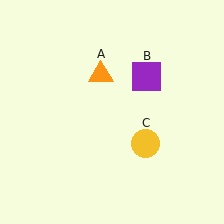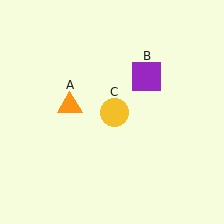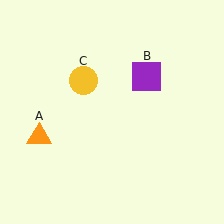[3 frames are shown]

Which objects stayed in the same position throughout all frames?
Purple square (object B) remained stationary.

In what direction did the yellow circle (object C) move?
The yellow circle (object C) moved up and to the left.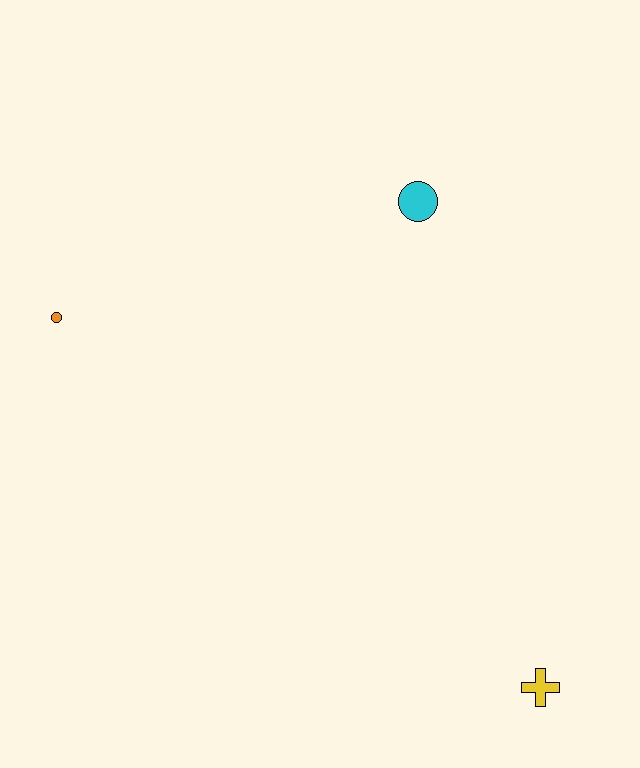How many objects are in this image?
There are 3 objects.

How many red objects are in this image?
There are no red objects.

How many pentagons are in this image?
There are no pentagons.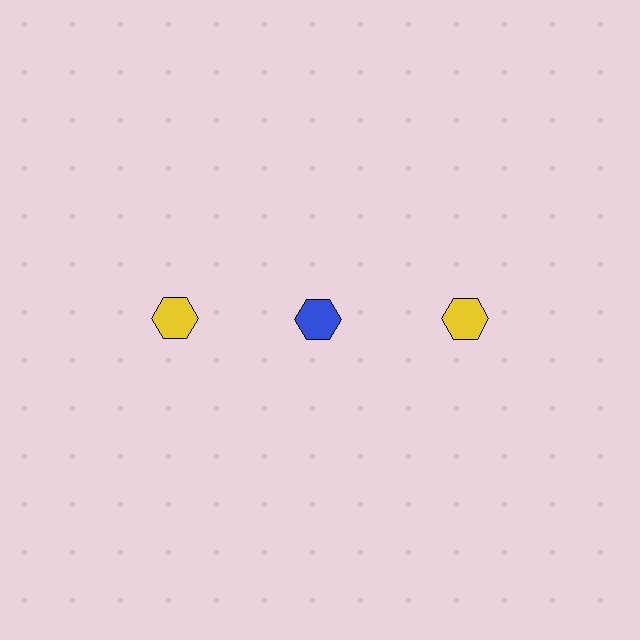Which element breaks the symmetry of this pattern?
The blue hexagon in the top row, second from left column breaks the symmetry. All other shapes are yellow hexagons.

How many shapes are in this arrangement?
There are 3 shapes arranged in a grid pattern.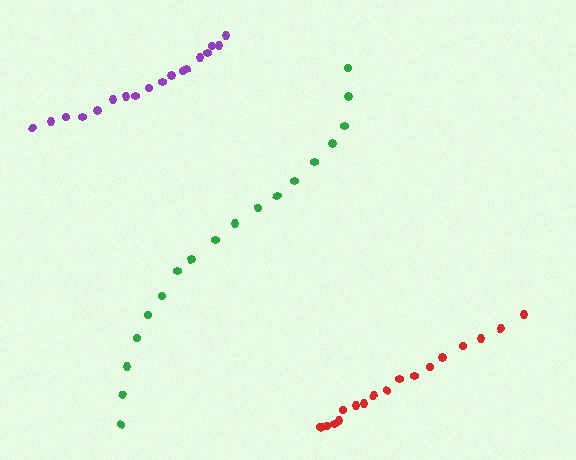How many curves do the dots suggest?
There are 3 distinct paths.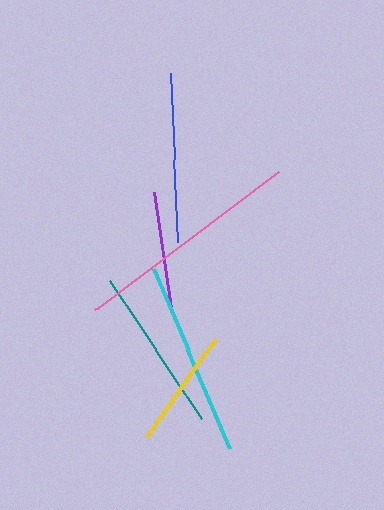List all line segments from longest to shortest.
From longest to shortest: pink, cyan, blue, teal, yellow, purple.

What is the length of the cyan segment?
The cyan segment is approximately 196 pixels long.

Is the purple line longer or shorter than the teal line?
The teal line is longer than the purple line.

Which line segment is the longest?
The pink line is the longest at approximately 231 pixels.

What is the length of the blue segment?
The blue segment is approximately 170 pixels long.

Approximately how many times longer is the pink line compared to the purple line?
The pink line is approximately 2.0 times the length of the purple line.